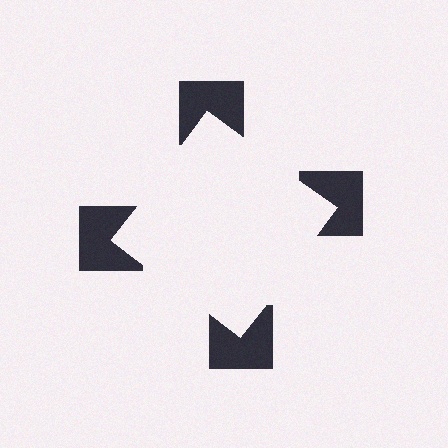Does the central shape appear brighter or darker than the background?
It typically appears slightly brighter than the background, even though no actual brightness change is drawn.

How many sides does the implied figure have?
4 sides.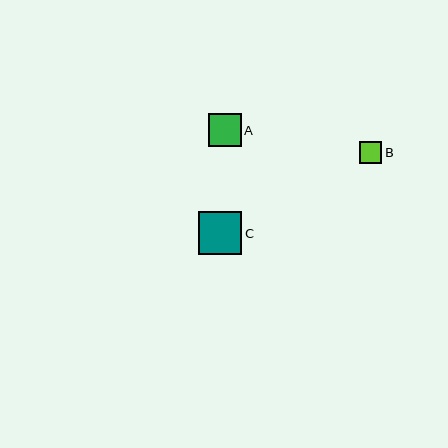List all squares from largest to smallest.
From largest to smallest: C, A, B.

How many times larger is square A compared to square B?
Square A is approximately 1.5 times the size of square B.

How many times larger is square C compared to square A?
Square C is approximately 1.3 times the size of square A.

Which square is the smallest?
Square B is the smallest with a size of approximately 22 pixels.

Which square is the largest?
Square C is the largest with a size of approximately 43 pixels.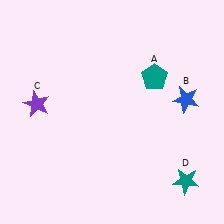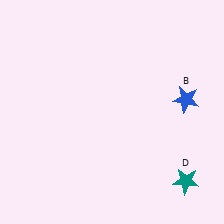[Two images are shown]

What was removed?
The teal pentagon (A), the purple star (C) were removed in Image 2.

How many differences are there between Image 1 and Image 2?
There are 2 differences between the two images.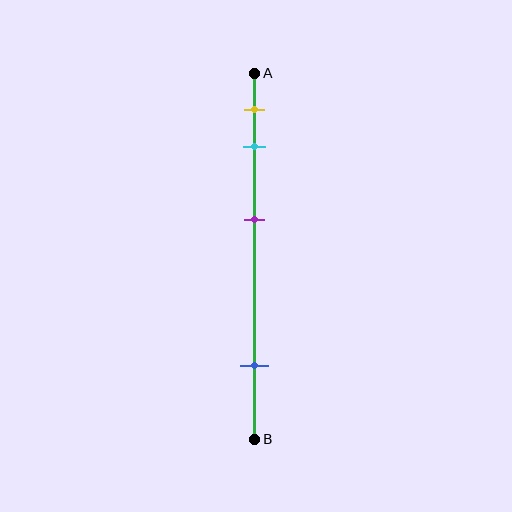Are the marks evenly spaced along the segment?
No, the marks are not evenly spaced.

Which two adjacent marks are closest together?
The yellow and cyan marks are the closest adjacent pair.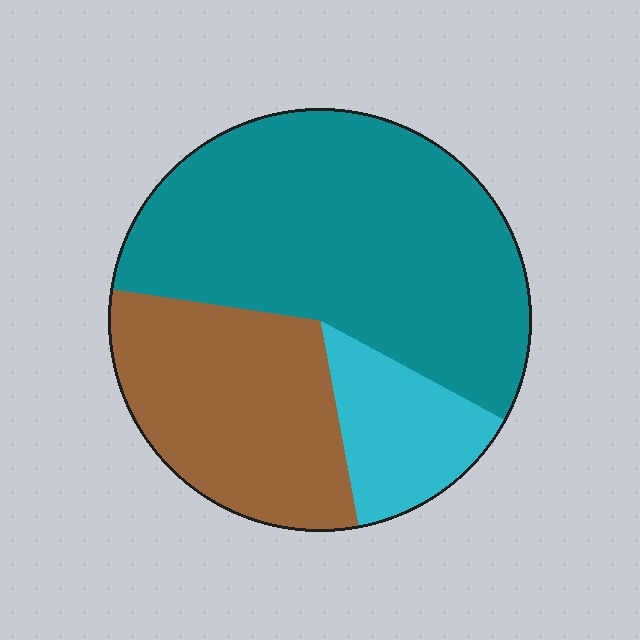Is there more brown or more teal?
Teal.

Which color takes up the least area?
Cyan, at roughly 15%.